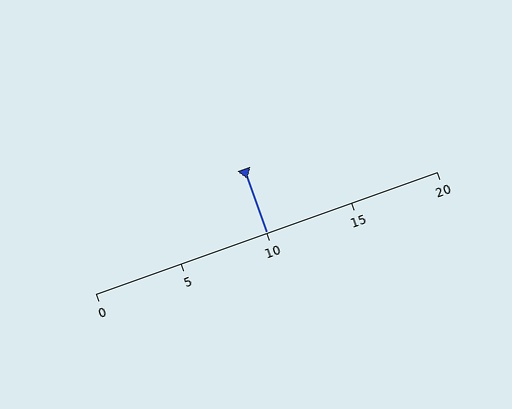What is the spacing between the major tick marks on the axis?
The major ticks are spaced 5 apart.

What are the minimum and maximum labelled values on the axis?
The axis runs from 0 to 20.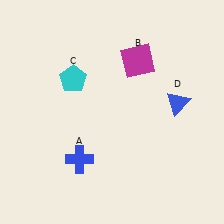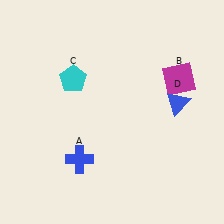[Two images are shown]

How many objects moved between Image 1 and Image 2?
1 object moved between the two images.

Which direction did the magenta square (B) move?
The magenta square (B) moved right.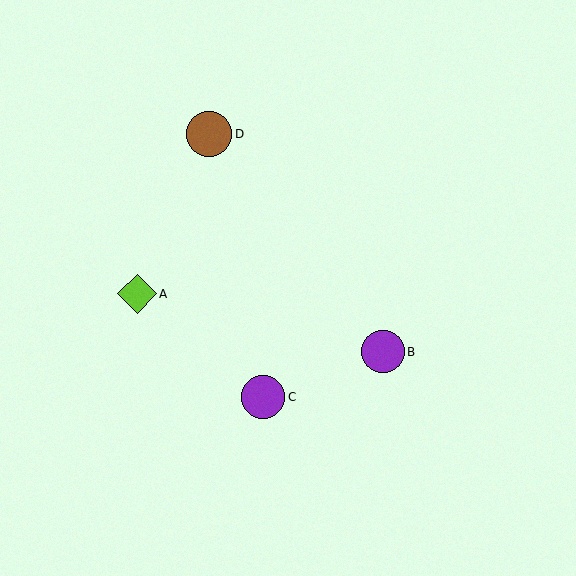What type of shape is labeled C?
Shape C is a purple circle.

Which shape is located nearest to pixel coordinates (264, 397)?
The purple circle (labeled C) at (263, 397) is nearest to that location.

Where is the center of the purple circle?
The center of the purple circle is at (383, 352).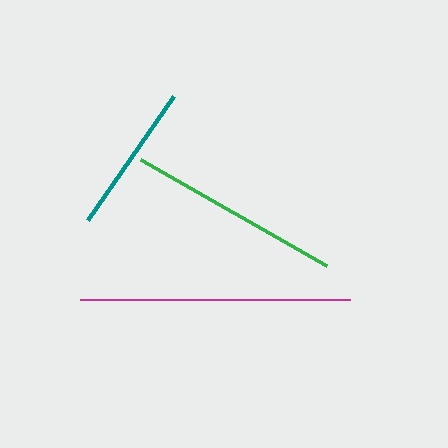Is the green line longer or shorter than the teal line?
The green line is longer than the teal line.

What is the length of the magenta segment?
The magenta segment is approximately 269 pixels long.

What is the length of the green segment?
The green segment is approximately 214 pixels long.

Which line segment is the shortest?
The teal line is the shortest at approximately 151 pixels.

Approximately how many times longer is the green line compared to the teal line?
The green line is approximately 1.4 times the length of the teal line.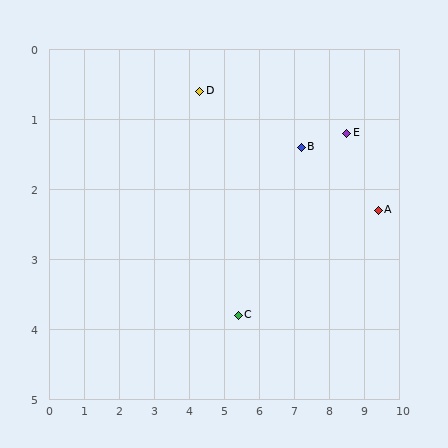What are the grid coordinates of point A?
Point A is at approximately (9.4, 2.3).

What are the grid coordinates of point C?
Point C is at approximately (5.4, 3.8).